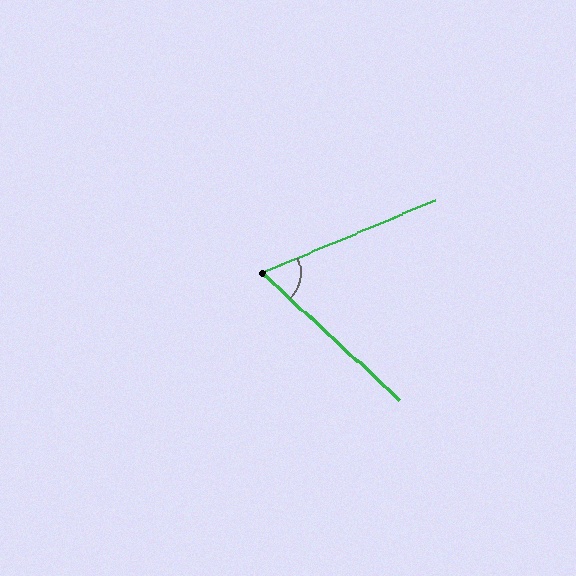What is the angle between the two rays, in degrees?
Approximately 65 degrees.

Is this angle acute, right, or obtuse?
It is acute.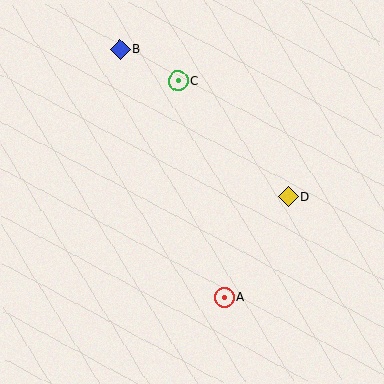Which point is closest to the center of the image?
Point D at (288, 197) is closest to the center.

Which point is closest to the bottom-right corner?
Point A is closest to the bottom-right corner.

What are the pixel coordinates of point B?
Point B is at (120, 49).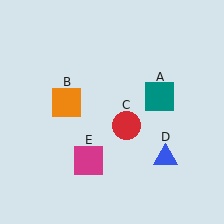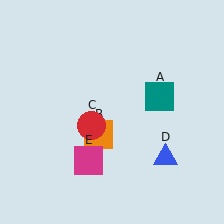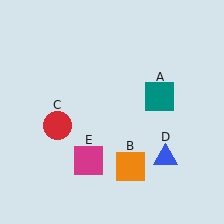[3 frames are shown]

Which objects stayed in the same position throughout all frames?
Teal square (object A) and blue triangle (object D) and magenta square (object E) remained stationary.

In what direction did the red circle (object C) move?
The red circle (object C) moved left.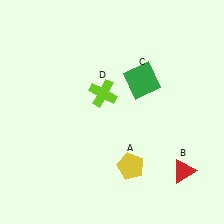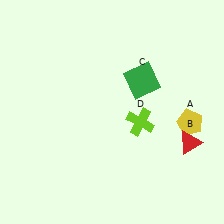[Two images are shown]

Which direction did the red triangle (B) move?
The red triangle (B) moved up.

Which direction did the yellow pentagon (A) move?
The yellow pentagon (A) moved right.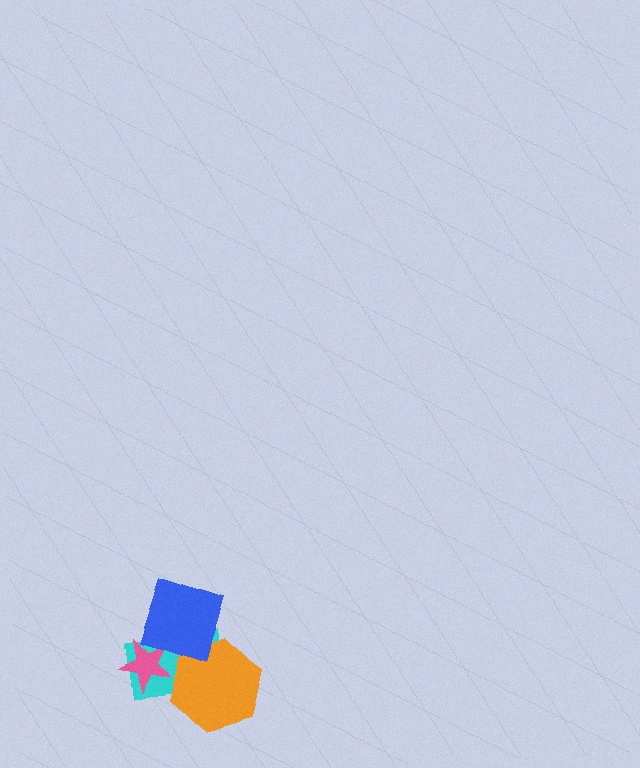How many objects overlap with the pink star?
2 objects overlap with the pink star.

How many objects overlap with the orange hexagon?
2 objects overlap with the orange hexagon.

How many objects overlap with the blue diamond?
3 objects overlap with the blue diamond.